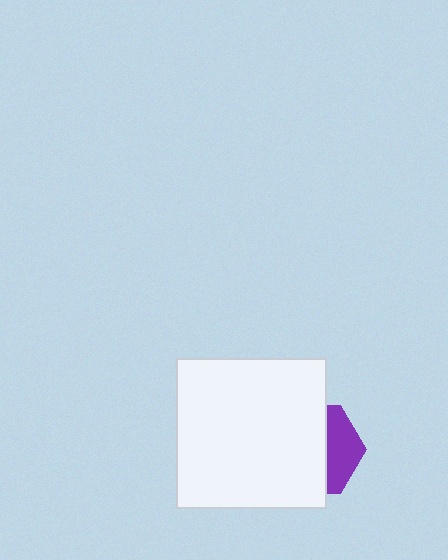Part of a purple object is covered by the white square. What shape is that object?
It is a hexagon.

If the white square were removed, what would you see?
You would see the complete purple hexagon.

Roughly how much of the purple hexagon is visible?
A small part of it is visible (roughly 34%).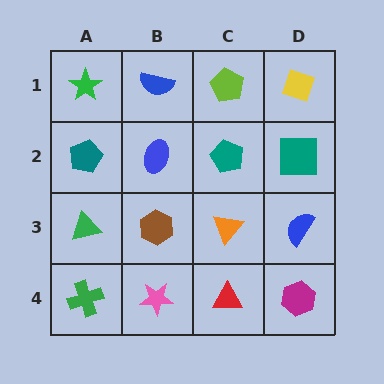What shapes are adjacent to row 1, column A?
A teal pentagon (row 2, column A), a blue semicircle (row 1, column B).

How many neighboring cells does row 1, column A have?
2.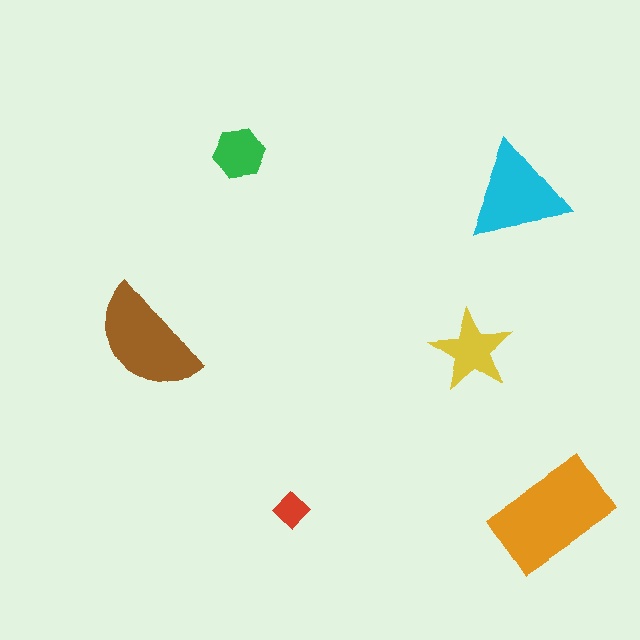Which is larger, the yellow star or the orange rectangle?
The orange rectangle.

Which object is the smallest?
The red diamond.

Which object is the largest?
The orange rectangle.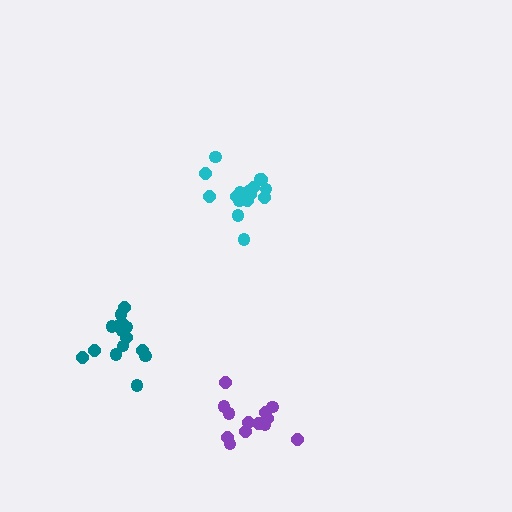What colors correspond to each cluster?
The clusters are colored: cyan, teal, purple.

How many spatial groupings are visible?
There are 3 spatial groupings.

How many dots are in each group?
Group 1: 16 dots, Group 2: 15 dots, Group 3: 13 dots (44 total).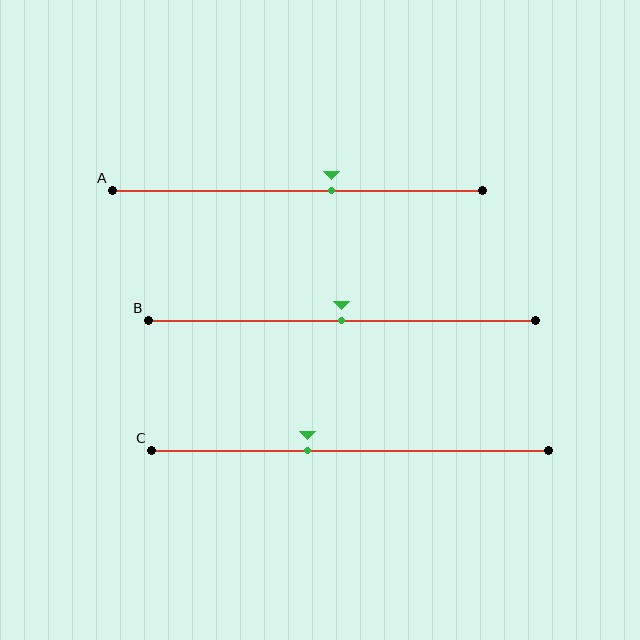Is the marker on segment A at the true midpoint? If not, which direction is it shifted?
No, the marker on segment A is shifted to the right by about 9% of the segment length.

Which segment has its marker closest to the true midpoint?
Segment B has its marker closest to the true midpoint.